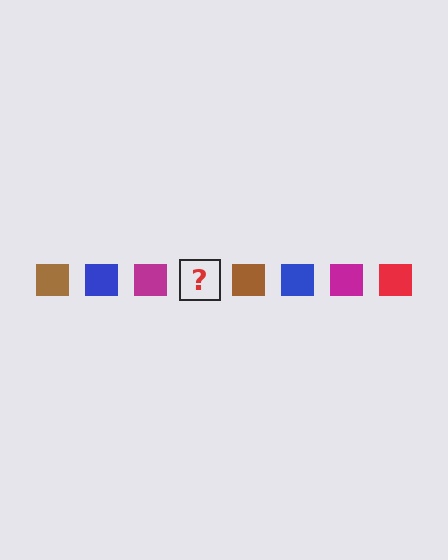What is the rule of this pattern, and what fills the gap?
The rule is that the pattern cycles through brown, blue, magenta, red squares. The gap should be filled with a red square.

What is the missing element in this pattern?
The missing element is a red square.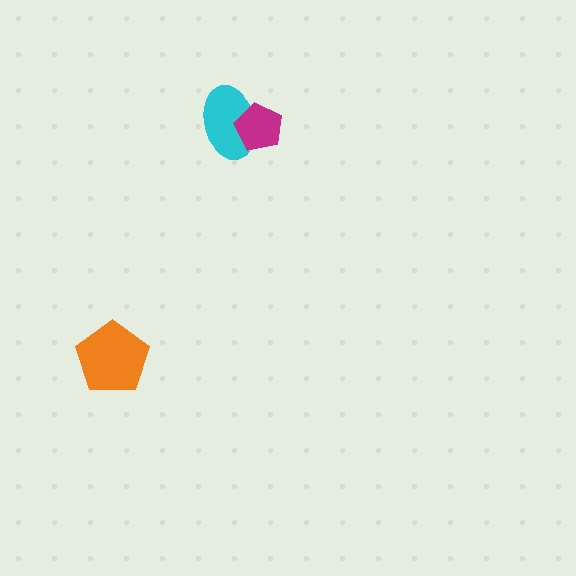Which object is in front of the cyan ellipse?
The magenta pentagon is in front of the cyan ellipse.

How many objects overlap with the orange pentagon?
0 objects overlap with the orange pentagon.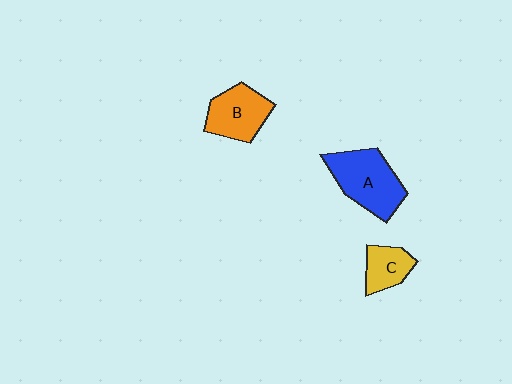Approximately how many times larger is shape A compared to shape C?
Approximately 2.0 times.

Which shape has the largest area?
Shape A (blue).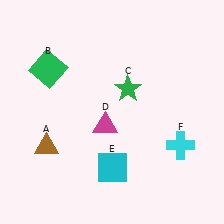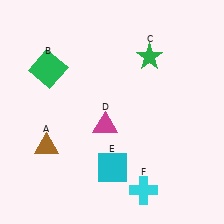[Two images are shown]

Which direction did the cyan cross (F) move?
The cyan cross (F) moved down.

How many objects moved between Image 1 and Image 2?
2 objects moved between the two images.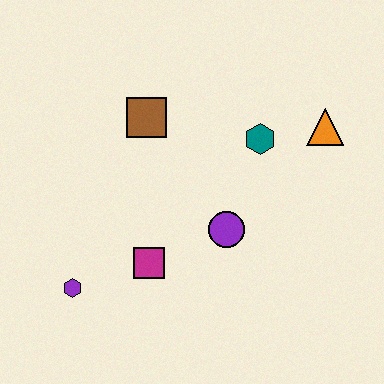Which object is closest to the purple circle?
The magenta square is closest to the purple circle.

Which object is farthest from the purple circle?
The purple hexagon is farthest from the purple circle.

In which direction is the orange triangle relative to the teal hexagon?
The orange triangle is to the right of the teal hexagon.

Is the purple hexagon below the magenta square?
Yes